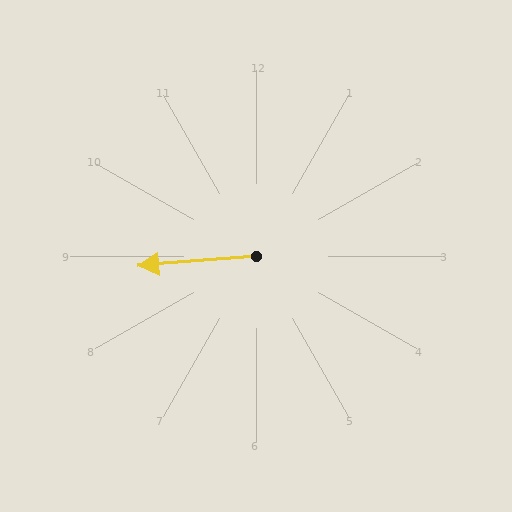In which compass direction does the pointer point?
West.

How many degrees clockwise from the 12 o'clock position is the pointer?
Approximately 265 degrees.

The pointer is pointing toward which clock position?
Roughly 9 o'clock.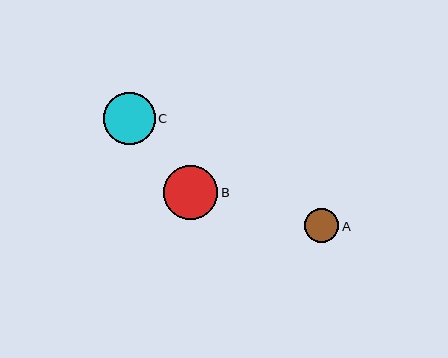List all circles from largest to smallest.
From largest to smallest: B, C, A.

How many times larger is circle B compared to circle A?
Circle B is approximately 1.6 times the size of circle A.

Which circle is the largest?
Circle B is the largest with a size of approximately 54 pixels.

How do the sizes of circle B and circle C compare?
Circle B and circle C are approximately the same size.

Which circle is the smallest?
Circle A is the smallest with a size of approximately 34 pixels.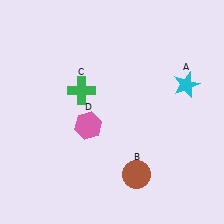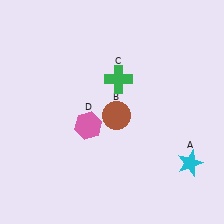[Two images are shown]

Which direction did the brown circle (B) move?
The brown circle (B) moved up.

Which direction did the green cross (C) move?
The green cross (C) moved right.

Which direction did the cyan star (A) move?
The cyan star (A) moved down.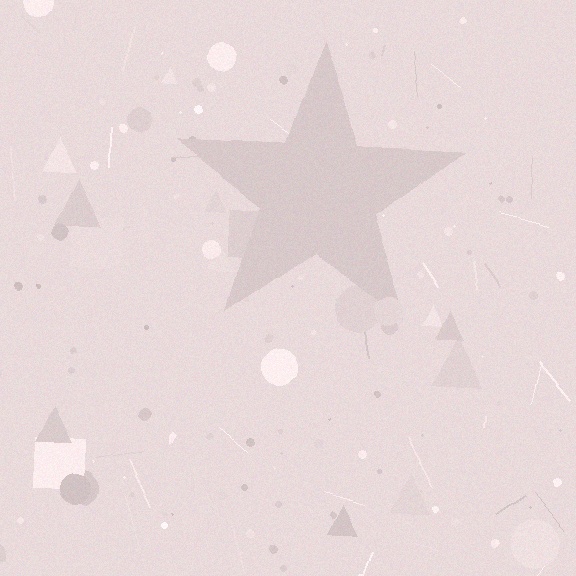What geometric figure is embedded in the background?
A star is embedded in the background.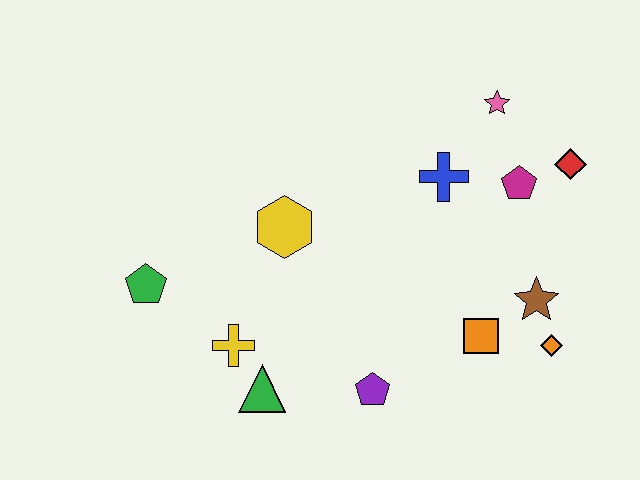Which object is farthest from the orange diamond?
The green pentagon is farthest from the orange diamond.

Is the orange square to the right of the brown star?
No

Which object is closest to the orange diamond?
The brown star is closest to the orange diamond.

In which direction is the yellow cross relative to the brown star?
The yellow cross is to the left of the brown star.